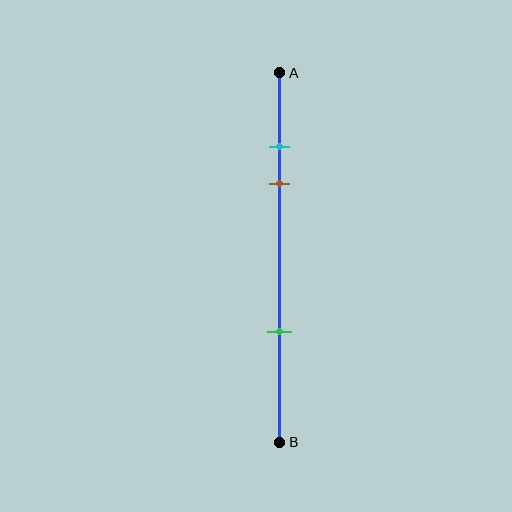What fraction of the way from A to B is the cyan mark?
The cyan mark is approximately 20% (0.2) of the way from A to B.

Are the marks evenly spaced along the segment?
No, the marks are not evenly spaced.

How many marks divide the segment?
There are 3 marks dividing the segment.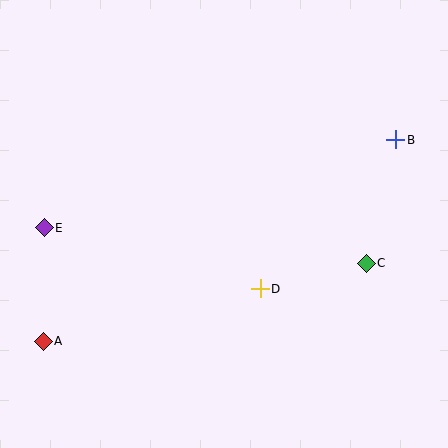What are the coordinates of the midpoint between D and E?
The midpoint between D and E is at (152, 258).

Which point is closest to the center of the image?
Point D at (260, 289) is closest to the center.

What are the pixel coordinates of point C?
Point C is at (366, 263).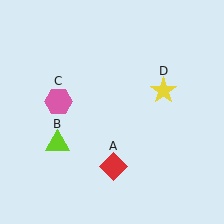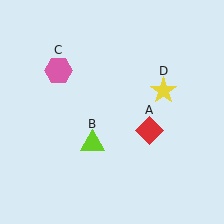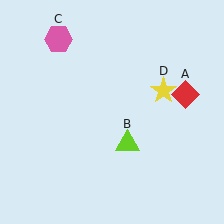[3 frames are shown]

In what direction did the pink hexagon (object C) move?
The pink hexagon (object C) moved up.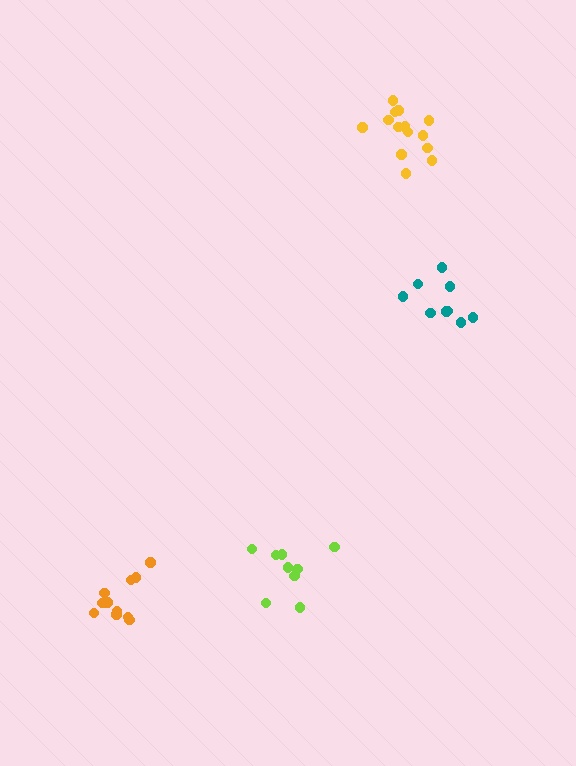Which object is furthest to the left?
The orange cluster is leftmost.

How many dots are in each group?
Group 1: 9 dots, Group 2: 11 dots, Group 3: 9 dots, Group 4: 15 dots (44 total).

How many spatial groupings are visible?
There are 4 spatial groupings.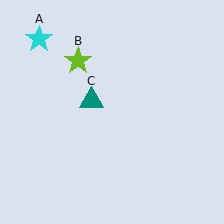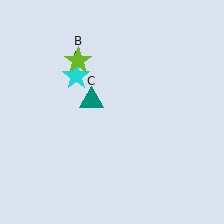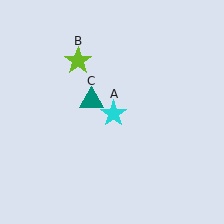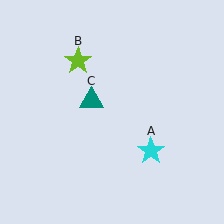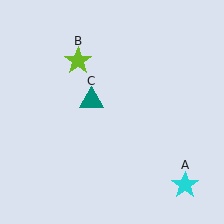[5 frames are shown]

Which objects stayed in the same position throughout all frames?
Lime star (object B) and teal triangle (object C) remained stationary.